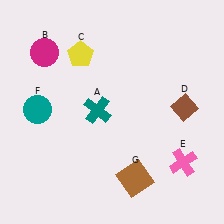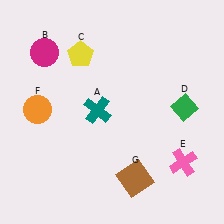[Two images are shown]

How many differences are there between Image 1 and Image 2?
There are 2 differences between the two images.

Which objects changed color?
D changed from brown to green. F changed from teal to orange.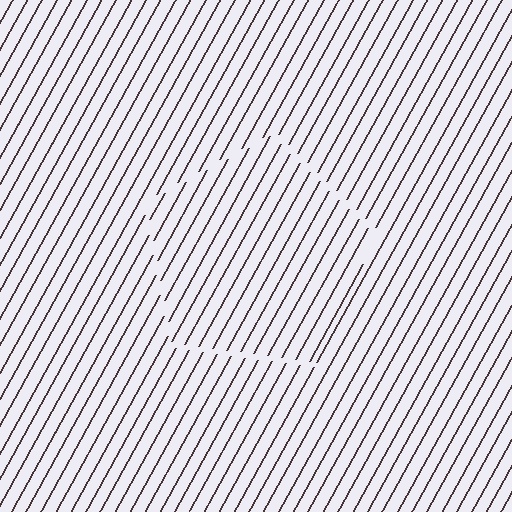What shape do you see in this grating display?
An illusory pentagon. The interior of the shape contains the same grating, shifted by half a period — the contour is defined by the phase discontinuity where line-ends from the inner and outer gratings abut.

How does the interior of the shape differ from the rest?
The interior of the shape contains the same grating, shifted by half a period — the contour is defined by the phase discontinuity where line-ends from the inner and outer gratings abut.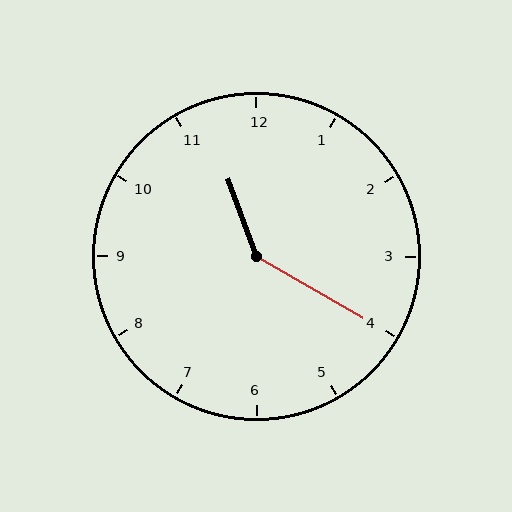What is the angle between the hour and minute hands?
Approximately 140 degrees.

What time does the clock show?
11:20.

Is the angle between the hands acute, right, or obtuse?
It is obtuse.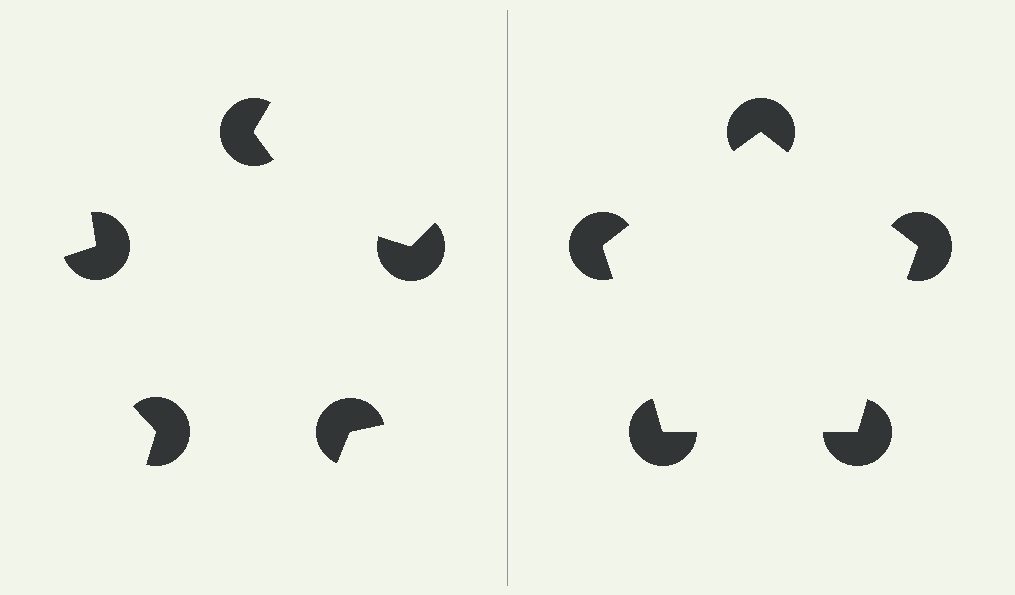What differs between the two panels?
The pac-man discs are positioned identically on both sides; only the wedge orientations differ. On the right they align to a pentagon; on the left they are misaligned.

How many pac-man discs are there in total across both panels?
10 — 5 on each side.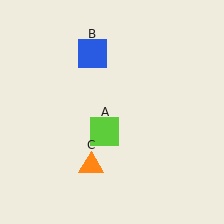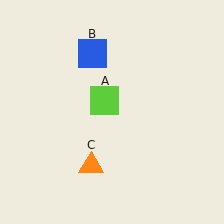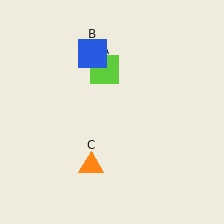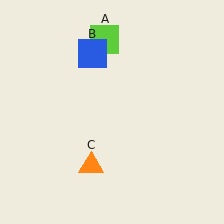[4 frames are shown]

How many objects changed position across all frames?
1 object changed position: lime square (object A).